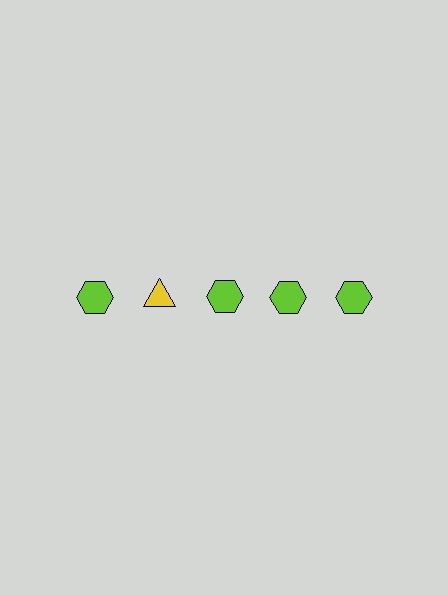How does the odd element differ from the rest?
It differs in both color (yellow instead of lime) and shape (triangle instead of hexagon).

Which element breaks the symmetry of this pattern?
The yellow triangle in the top row, second from left column breaks the symmetry. All other shapes are lime hexagons.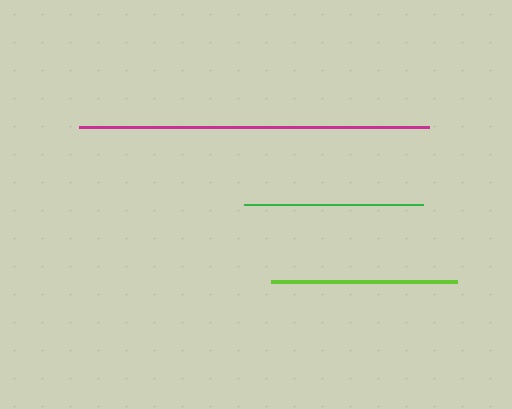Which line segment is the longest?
The magenta line is the longest at approximately 350 pixels.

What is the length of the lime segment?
The lime segment is approximately 186 pixels long.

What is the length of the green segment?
The green segment is approximately 179 pixels long.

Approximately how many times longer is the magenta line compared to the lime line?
The magenta line is approximately 1.9 times the length of the lime line.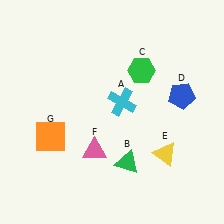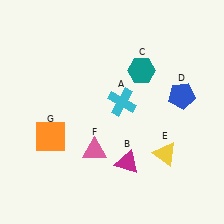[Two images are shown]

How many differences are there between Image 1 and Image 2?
There are 2 differences between the two images.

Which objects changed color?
B changed from green to magenta. C changed from green to teal.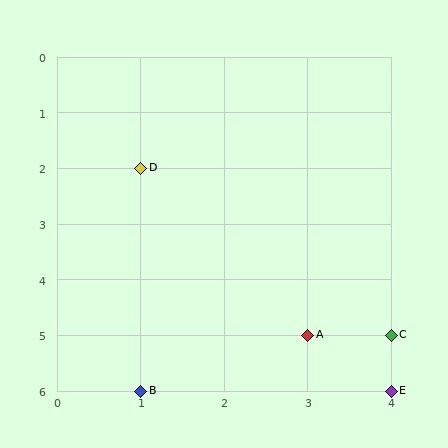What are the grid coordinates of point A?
Point A is at grid coordinates (3, 5).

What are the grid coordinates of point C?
Point C is at grid coordinates (4, 5).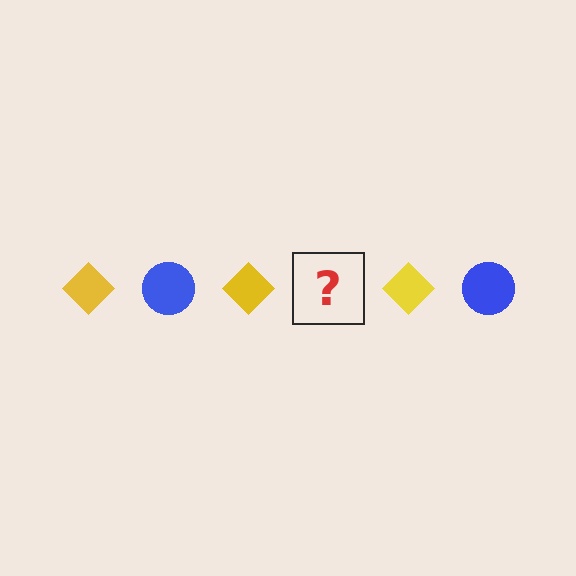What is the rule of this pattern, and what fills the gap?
The rule is that the pattern alternates between yellow diamond and blue circle. The gap should be filled with a blue circle.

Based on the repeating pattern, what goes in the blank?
The blank should be a blue circle.